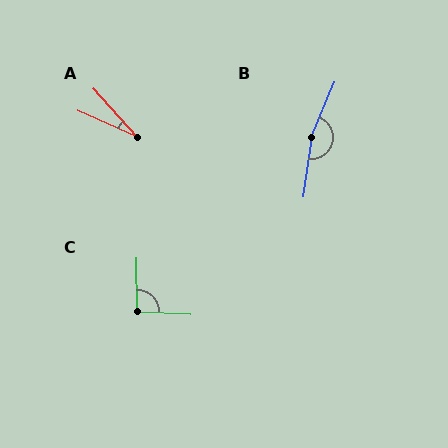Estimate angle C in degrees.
Approximately 93 degrees.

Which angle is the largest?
B, at approximately 165 degrees.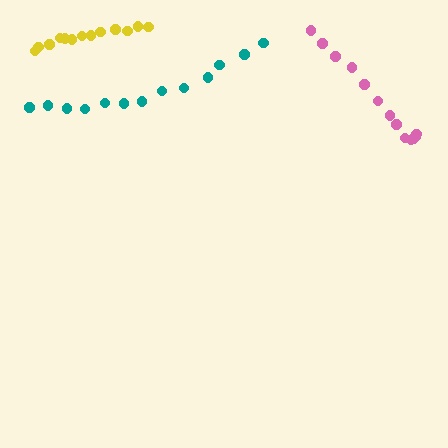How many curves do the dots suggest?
There are 3 distinct paths.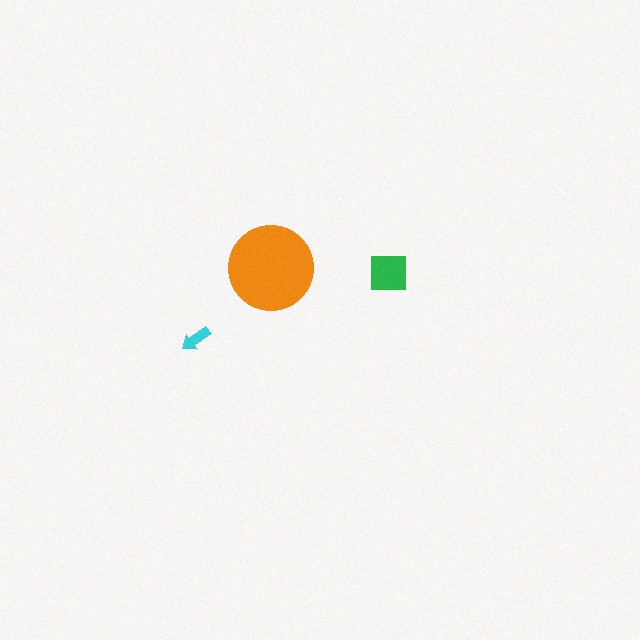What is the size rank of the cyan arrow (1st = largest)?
3rd.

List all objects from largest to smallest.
The orange circle, the green square, the cyan arrow.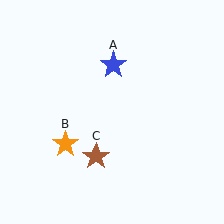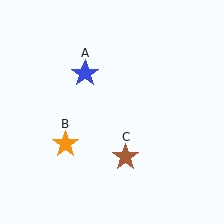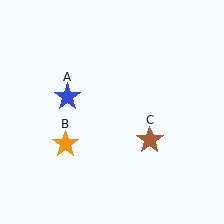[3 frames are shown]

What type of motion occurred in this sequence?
The blue star (object A), brown star (object C) rotated counterclockwise around the center of the scene.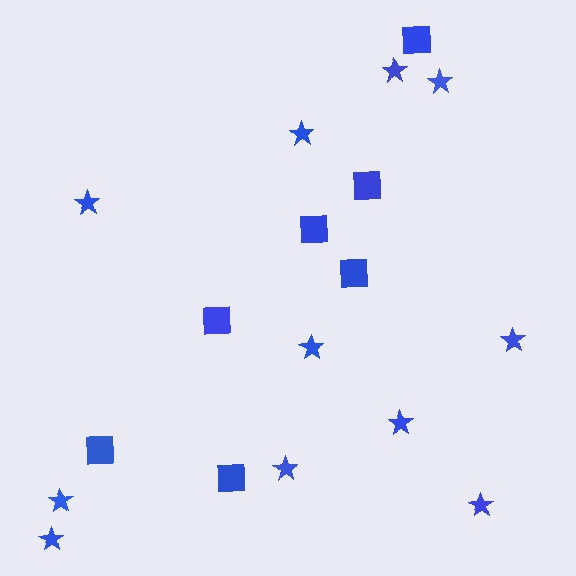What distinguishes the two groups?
There are 2 groups: one group of squares (7) and one group of stars (11).